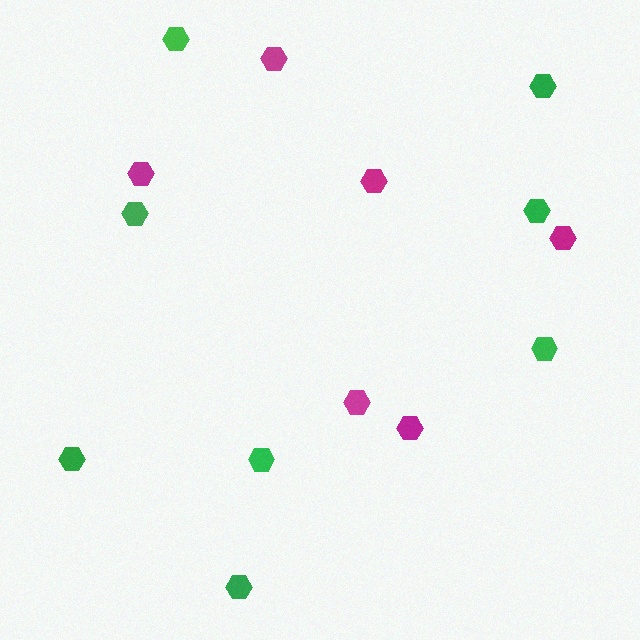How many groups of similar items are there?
There are 2 groups: one group of green hexagons (8) and one group of magenta hexagons (6).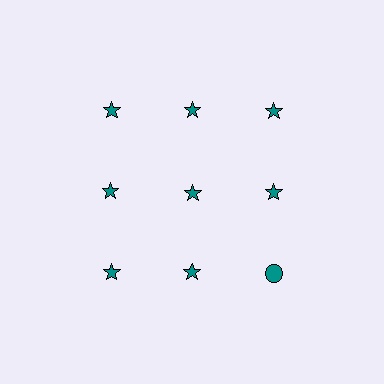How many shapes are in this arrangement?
There are 9 shapes arranged in a grid pattern.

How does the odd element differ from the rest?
It has a different shape: circle instead of star.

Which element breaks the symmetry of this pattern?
The teal circle in the third row, center column breaks the symmetry. All other shapes are teal stars.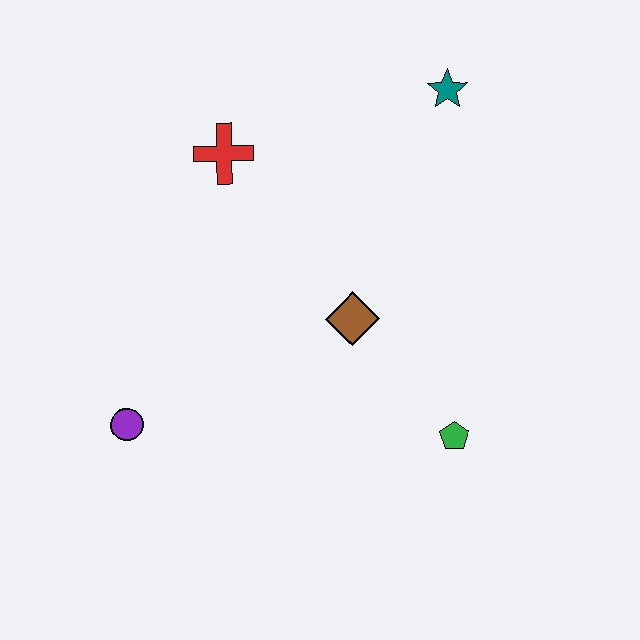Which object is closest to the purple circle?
The brown diamond is closest to the purple circle.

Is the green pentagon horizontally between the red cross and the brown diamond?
No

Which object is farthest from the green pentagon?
The red cross is farthest from the green pentagon.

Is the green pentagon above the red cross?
No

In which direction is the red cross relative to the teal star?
The red cross is to the left of the teal star.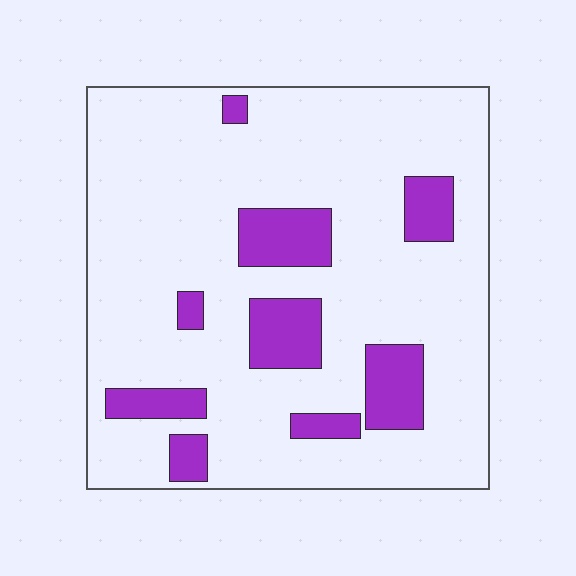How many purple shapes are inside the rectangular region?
9.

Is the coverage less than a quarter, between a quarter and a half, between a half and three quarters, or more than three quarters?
Less than a quarter.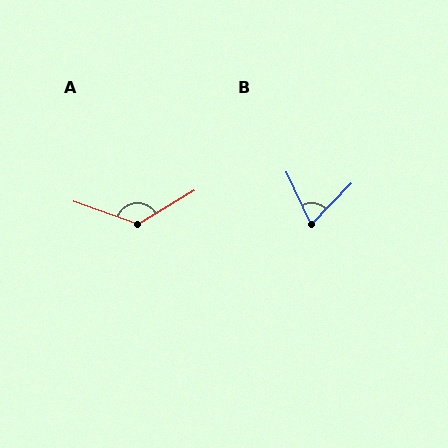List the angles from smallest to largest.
B (70°), A (129°).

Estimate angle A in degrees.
Approximately 129 degrees.